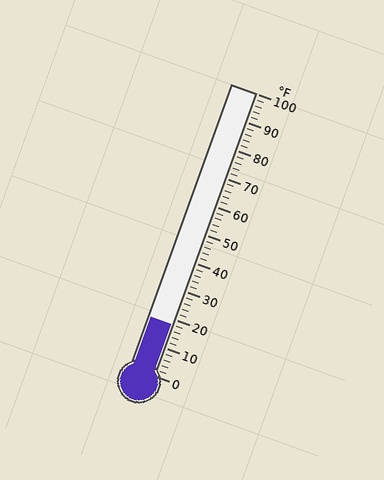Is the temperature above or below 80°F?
The temperature is below 80°F.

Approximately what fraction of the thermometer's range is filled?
The thermometer is filled to approximately 20% of its range.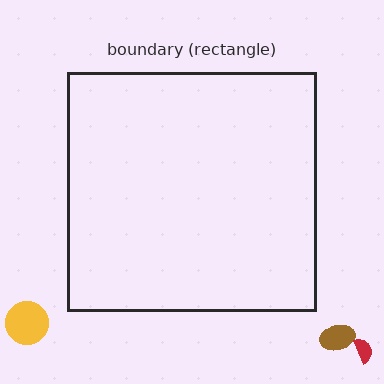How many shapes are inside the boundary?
0 inside, 3 outside.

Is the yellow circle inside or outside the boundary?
Outside.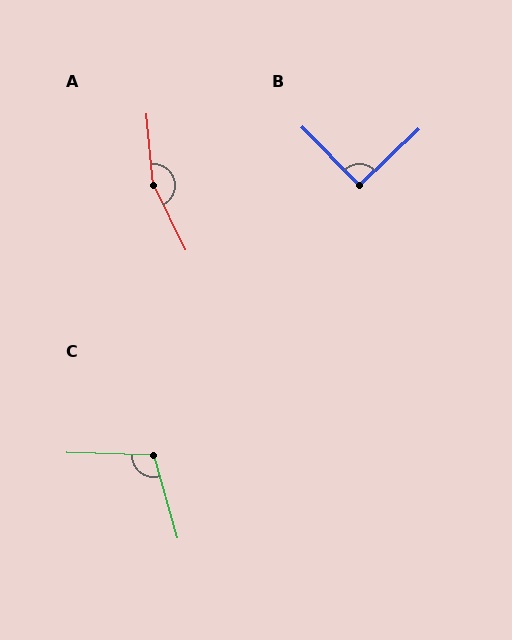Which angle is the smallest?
B, at approximately 91 degrees.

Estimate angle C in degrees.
Approximately 107 degrees.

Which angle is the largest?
A, at approximately 159 degrees.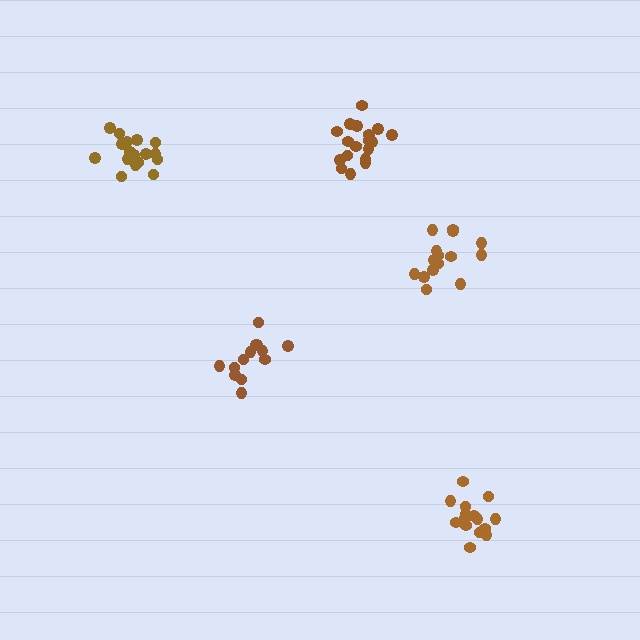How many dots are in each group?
Group 1: 15 dots, Group 2: 17 dots, Group 3: 13 dots, Group 4: 15 dots, Group 5: 18 dots (78 total).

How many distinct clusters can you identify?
There are 5 distinct clusters.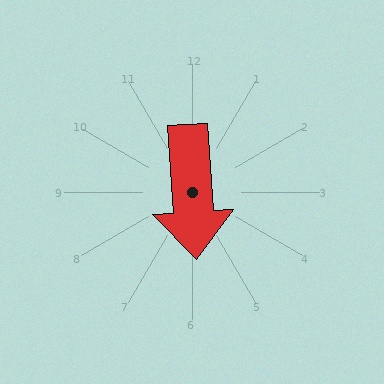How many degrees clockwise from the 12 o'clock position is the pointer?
Approximately 176 degrees.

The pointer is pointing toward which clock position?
Roughly 6 o'clock.